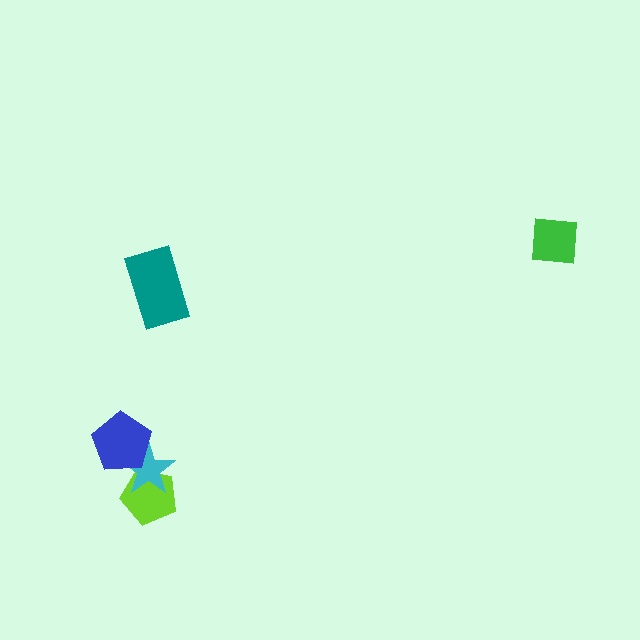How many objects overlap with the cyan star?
2 objects overlap with the cyan star.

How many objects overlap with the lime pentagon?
1 object overlaps with the lime pentagon.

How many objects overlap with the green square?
0 objects overlap with the green square.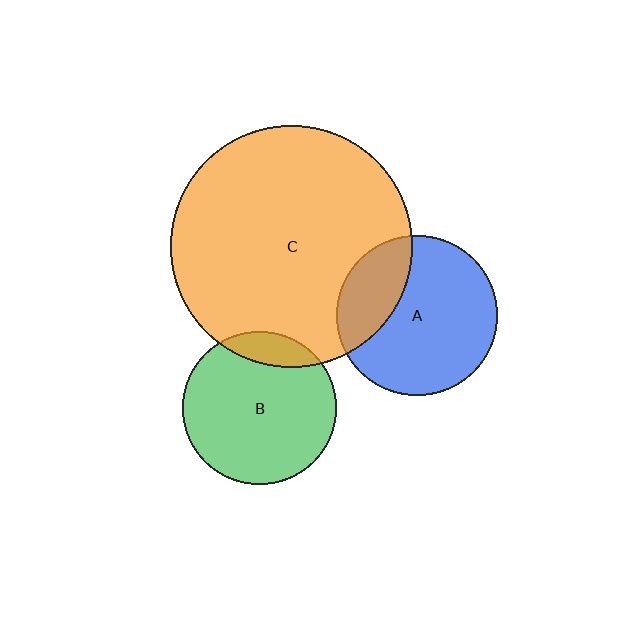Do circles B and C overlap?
Yes.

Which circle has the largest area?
Circle C (orange).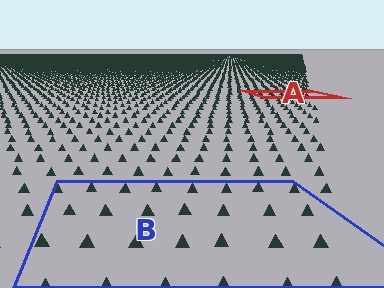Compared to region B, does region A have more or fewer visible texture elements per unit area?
Region A has more texture elements per unit area — they are packed more densely because it is farther away.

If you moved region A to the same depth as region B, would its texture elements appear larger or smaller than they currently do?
They would appear larger. At a closer depth, the same texture elements are projected at a bigger on-screen size.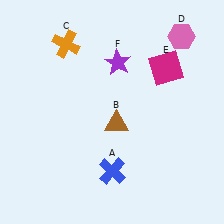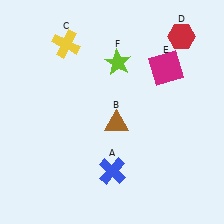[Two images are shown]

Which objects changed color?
C changed from orange to yellow. D changed from pink to red. F changed from purple to lime.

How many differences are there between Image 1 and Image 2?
There are 3 differences between the two images.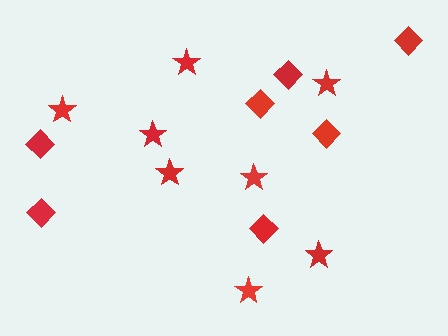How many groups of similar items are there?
There are 2 groups: one group of stars (8) and one group of diamonds (7).